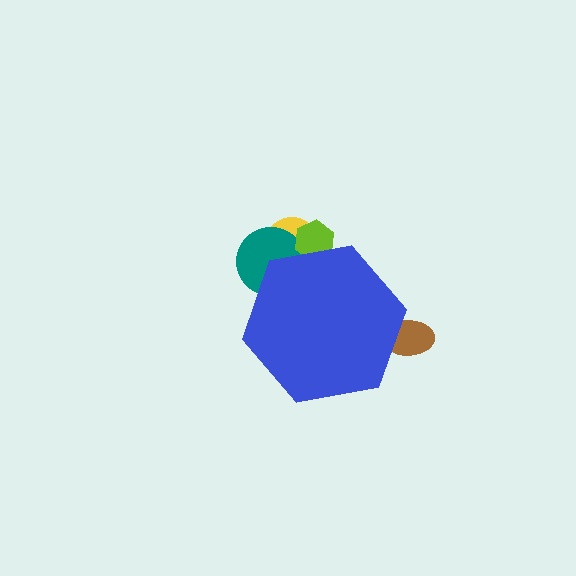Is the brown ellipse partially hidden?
Yes, the brown ellipse is partially hidden behind the blue hexagon.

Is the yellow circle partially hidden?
Yes, the yellow circle is partially hidden behind the blue hexagon.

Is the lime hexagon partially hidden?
Yes, the lime hexagon is partially hidden behind the blue hexagon.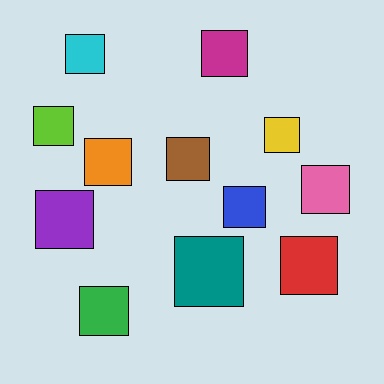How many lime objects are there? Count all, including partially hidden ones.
There is 1 lime object.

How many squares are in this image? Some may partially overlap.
There are 12 squares.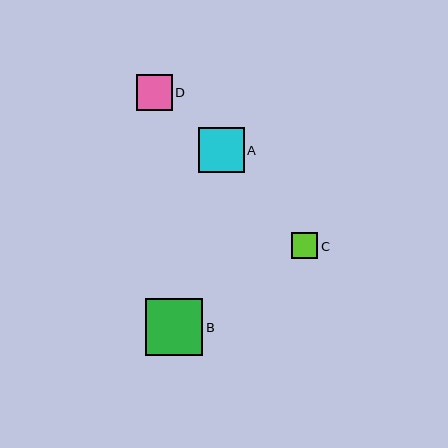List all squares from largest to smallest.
From largest to smallest: B, A, D, C.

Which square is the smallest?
Square C is the smallest with a size of approximately 26 pixels.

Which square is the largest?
Square B is the largest with a size of approximately 57 pixels.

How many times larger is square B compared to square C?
Square B is approximately 2.2 times the size of square C.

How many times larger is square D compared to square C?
Square D is approximately 1.4 times the size of square C.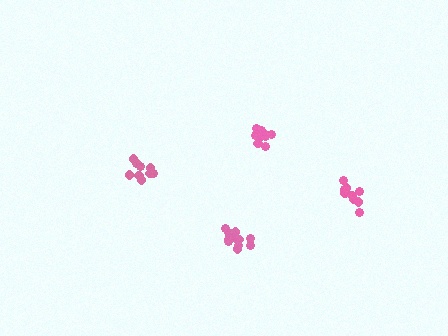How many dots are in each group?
Group 1: 10 dots, Group 2: 13 dots, Group 3: 9 dots, Group 4: 9 dots (41 total).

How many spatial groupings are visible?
There are 4 spatial groupings.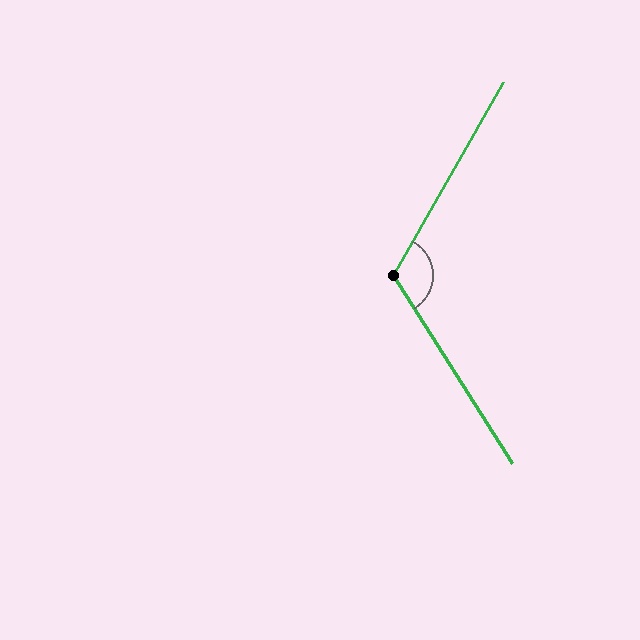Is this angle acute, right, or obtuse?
It is obtuse.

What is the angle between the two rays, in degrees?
Approximately 118 degrees.